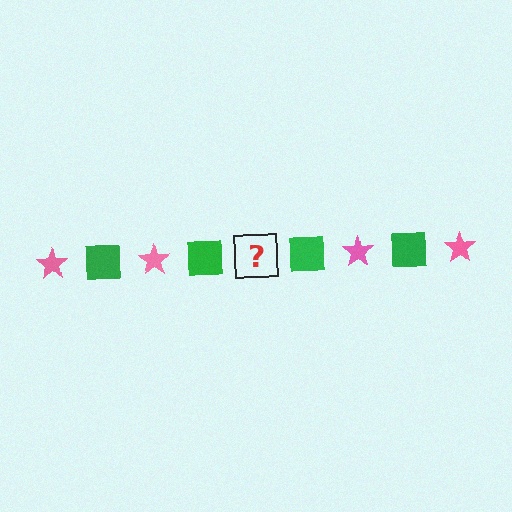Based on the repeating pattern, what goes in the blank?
The blank should be a pink star.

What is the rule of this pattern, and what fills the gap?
The rule is that the pattern alternates between pink star and green square. The gap should be filled with a pink star.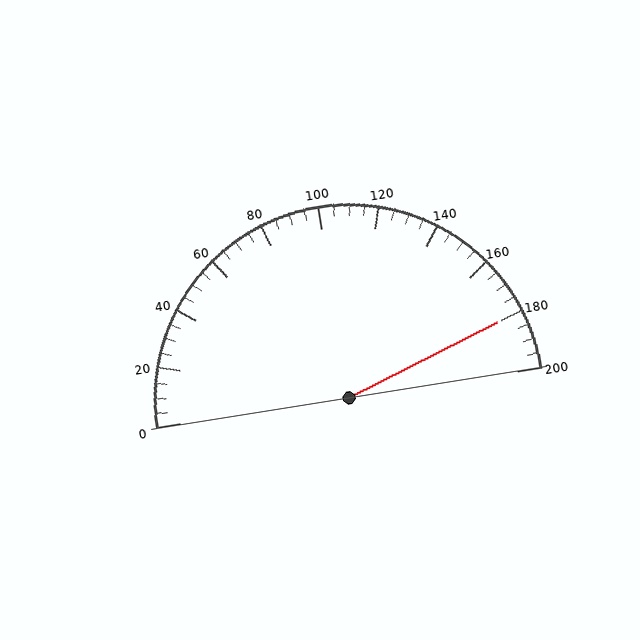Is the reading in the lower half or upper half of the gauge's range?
The reading is in the upper half of the range (0 to 200).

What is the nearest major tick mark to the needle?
The nearest major tick mark is 180.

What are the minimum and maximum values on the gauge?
The gauge ranges from 0 to 200.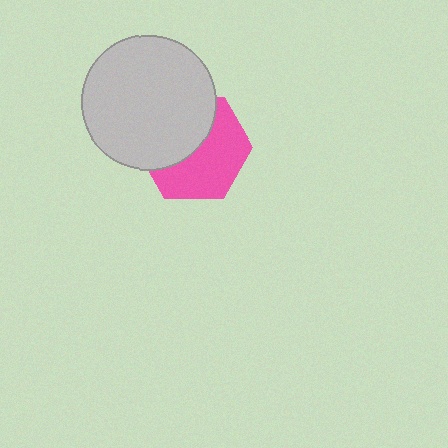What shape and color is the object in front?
The object in front is a light gray circle.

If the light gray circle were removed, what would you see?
You would see the complete pink hexagon.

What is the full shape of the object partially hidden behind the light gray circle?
The partially hidden object is a pink hexagon.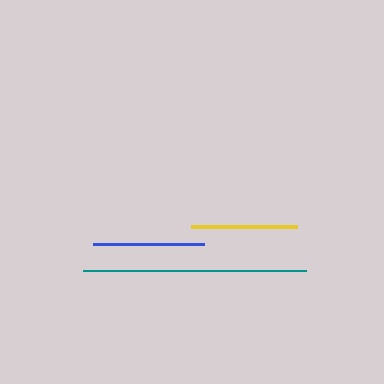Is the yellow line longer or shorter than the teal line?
The teal line is longer than the yellow line.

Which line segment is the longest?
The teal line is the longest at approximately 223 pixels.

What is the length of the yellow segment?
The yellow segment is approximately 106 pixels long.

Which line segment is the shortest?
The yellow line is the shortest at approximately 106 pixels.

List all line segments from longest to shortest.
From longest to shortest: teal, blue, yellow.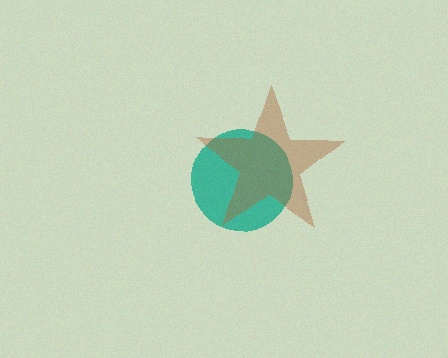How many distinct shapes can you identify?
There are 2 distinct shapes: a teal circle, a brown star.